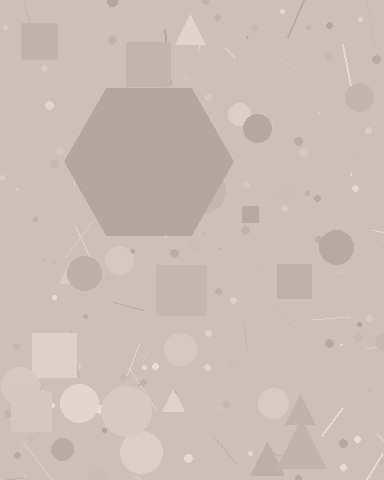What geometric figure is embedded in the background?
A hexagon is embedded in the background.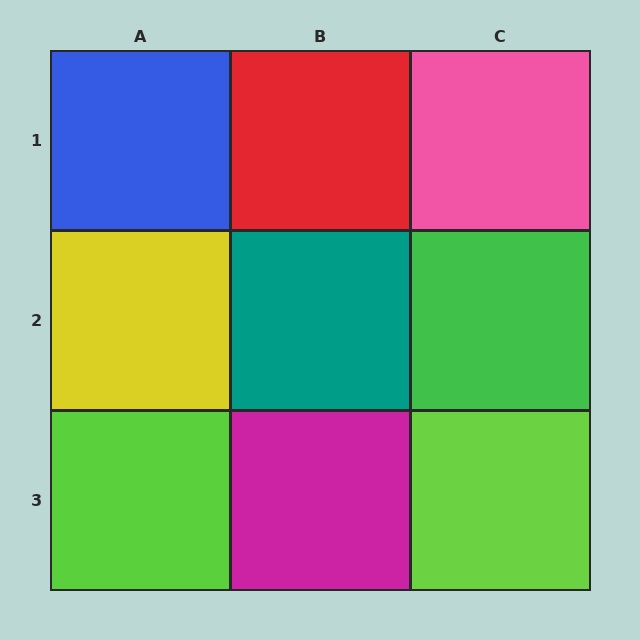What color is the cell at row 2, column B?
Teal.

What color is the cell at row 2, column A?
Yellow.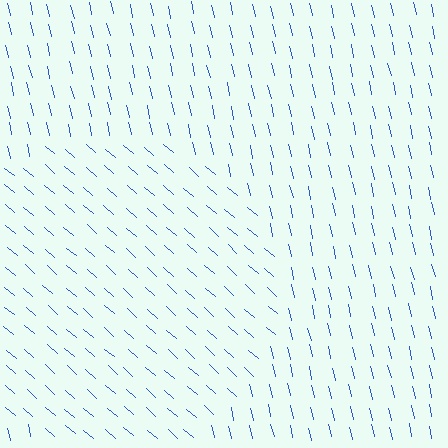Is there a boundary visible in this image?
Yes, there is a texture boundary formed by a change in line orientation.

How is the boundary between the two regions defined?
The boundary is defined purely by a change in line orientation (approximately 36 degrees difference). All lines are the same color and thickness.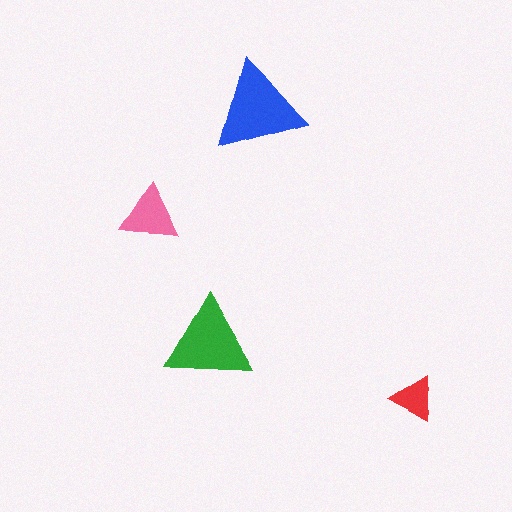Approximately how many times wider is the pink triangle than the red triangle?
About 1.5 times wider.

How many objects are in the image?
There are 4 objects in the image.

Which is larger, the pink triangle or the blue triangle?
The blue one.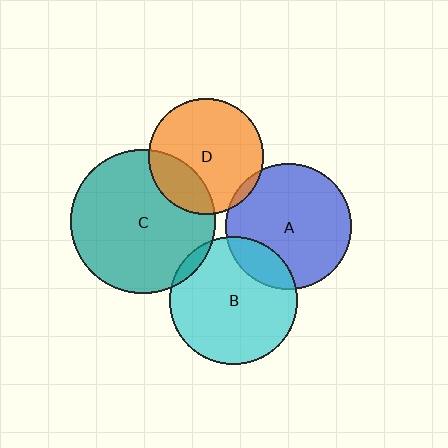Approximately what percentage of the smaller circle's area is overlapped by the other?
Approximately 15%.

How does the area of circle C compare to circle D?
Approximately 1.6 times.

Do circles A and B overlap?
Yes.